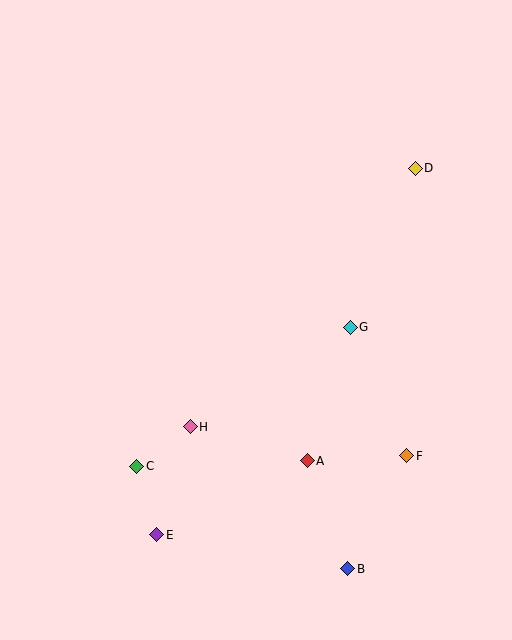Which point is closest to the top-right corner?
Point D is closest to the top-right corner.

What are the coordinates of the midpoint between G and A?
The midpoint between G and A is at (329, 394).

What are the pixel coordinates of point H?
Point H is at (190, 427).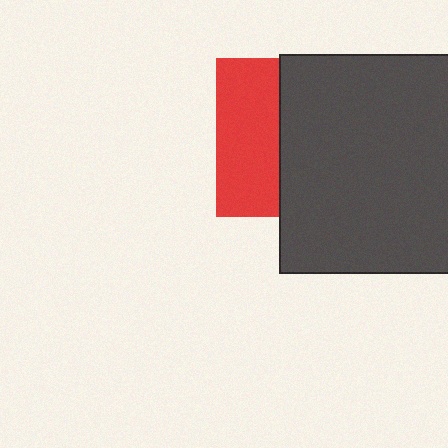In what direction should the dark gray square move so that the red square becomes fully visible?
The dark gray square should move right. That is the shortest direction to clear the overlap and leave the red square fully visible.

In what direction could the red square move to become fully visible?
The red square could move left. That would shift it out from behind the dark gray square entirely.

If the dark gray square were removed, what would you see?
You would see the complete red square.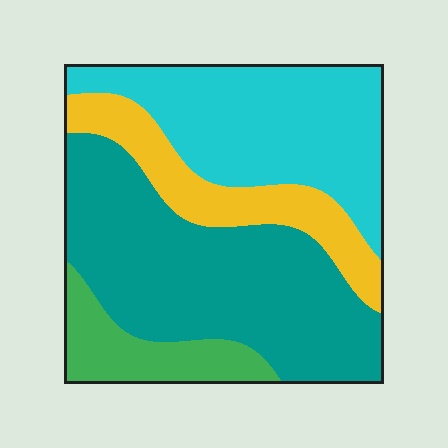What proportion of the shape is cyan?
Cyan takes up about one third (1/3) of the shape.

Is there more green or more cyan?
Cyan.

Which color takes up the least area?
Green, at roughly 10%.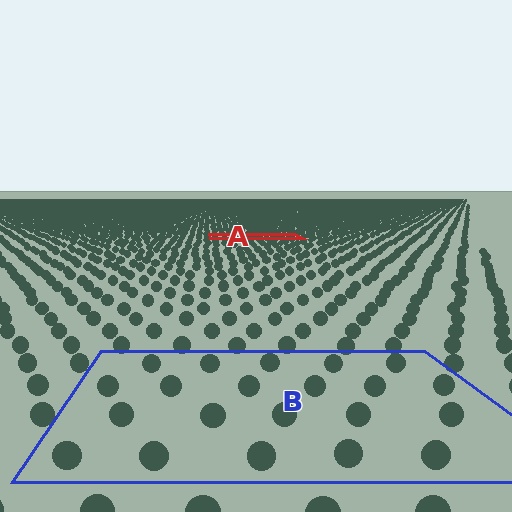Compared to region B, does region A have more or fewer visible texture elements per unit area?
Region A has more texture elements per unit area — they are packed more densely because it is farther away.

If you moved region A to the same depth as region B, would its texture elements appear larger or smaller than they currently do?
They would appear larger. At a closer depth, the same texture elements are projected at a bigger on-screen size.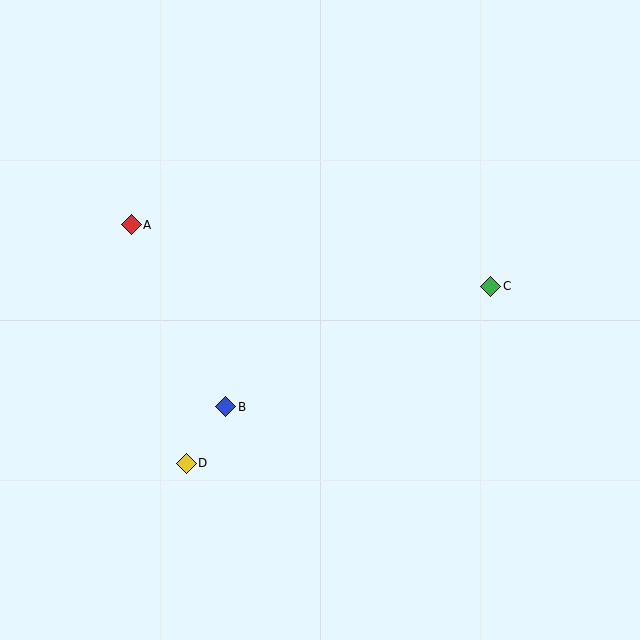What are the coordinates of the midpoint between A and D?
The midpoint between A and D is at (159, 344).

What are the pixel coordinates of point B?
Point B is at (226, 407).